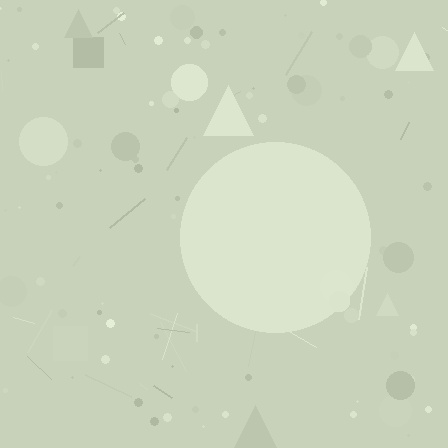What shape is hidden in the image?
A circle is hidden in the image.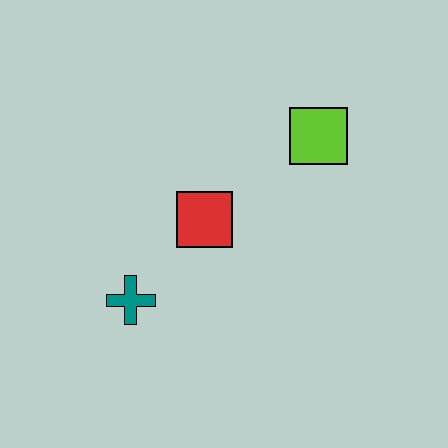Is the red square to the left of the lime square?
Yes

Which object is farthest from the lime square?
The teal cross is farthest from the lime square.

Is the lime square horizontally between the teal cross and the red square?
No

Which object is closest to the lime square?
The red square is closest to the lime square.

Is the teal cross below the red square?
Yes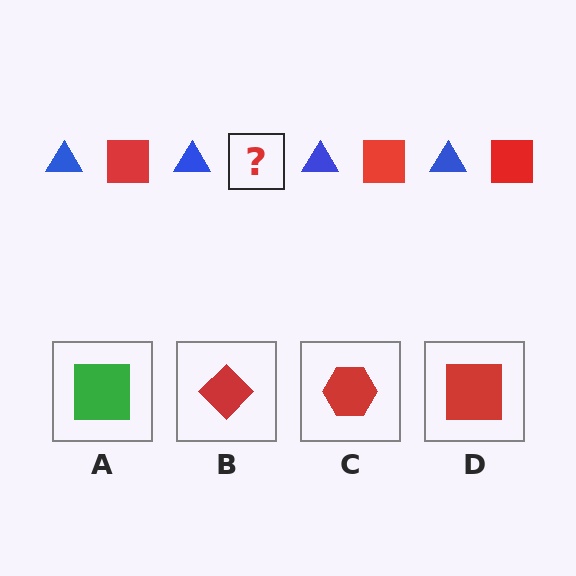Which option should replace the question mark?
Option D.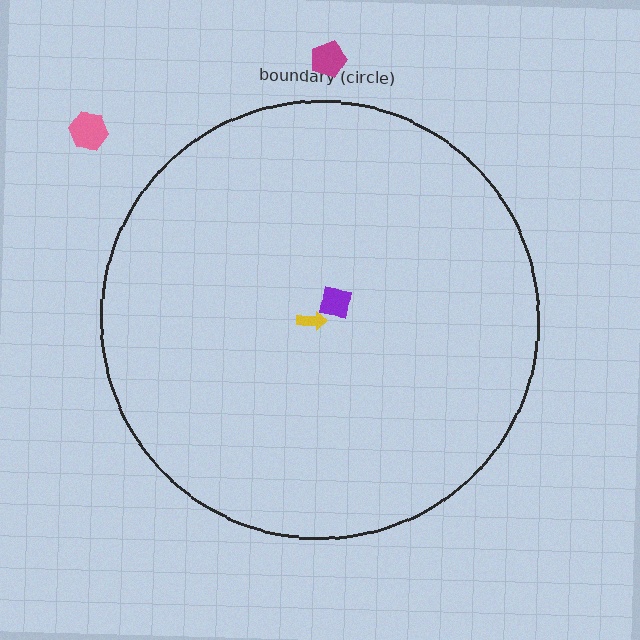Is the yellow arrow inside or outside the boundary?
Inside.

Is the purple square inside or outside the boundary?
Inside.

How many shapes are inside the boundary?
2 inside, 2 outside.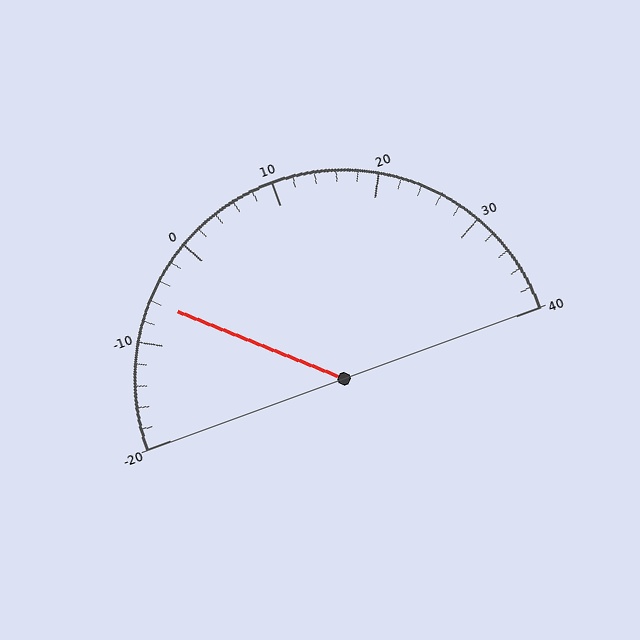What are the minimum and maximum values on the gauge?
The gauge ranges from -20 to 40.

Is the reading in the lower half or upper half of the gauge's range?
The reading is in the lower half of the range (-20 to 40).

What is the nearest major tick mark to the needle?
The nearest major tick mark is -10.